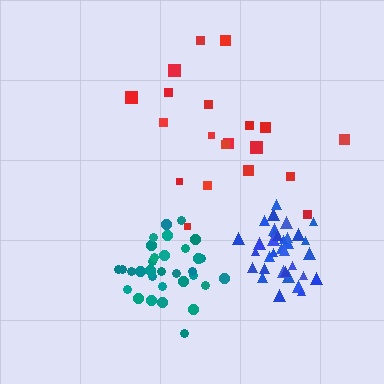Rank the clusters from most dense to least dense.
blue, teal, red.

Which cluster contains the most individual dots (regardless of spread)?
Blue (34).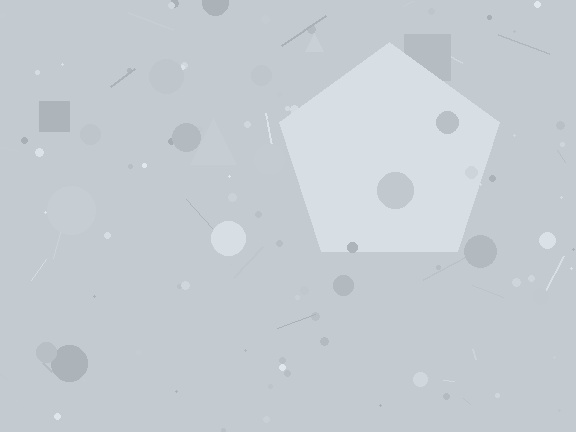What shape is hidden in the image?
A pentagon is hidden in the image.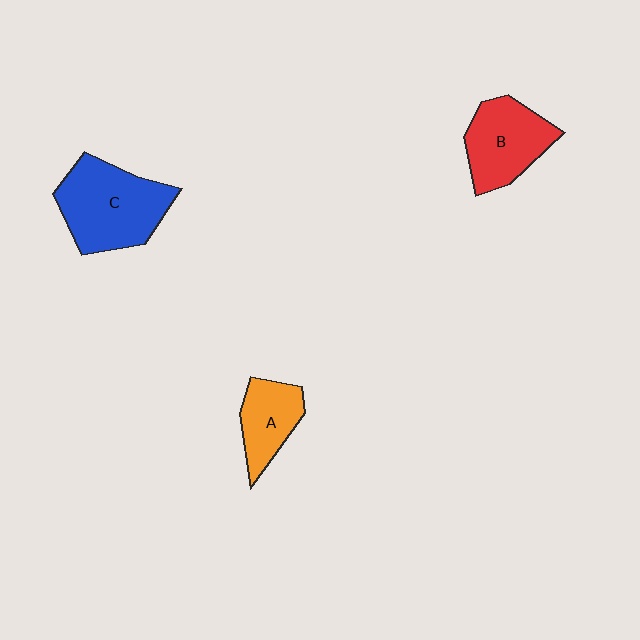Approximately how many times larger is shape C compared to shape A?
Approximately 1.8 times.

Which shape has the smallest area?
Shape A (orange).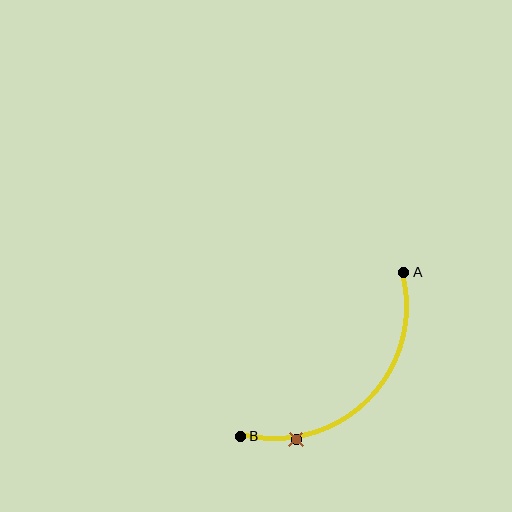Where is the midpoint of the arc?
The arc midpoint is the point on the curve farthest from the straight line joining A and B. It sits below and to the right of that line.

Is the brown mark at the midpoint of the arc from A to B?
No. The brown mark lies on the arc but is closer to endpoint B. The arc midpoint would be at the point on the curve equidistant along the arc from both A and B.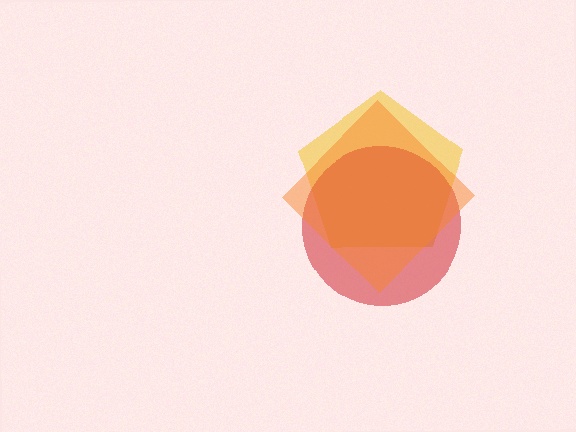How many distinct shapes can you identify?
There are 3 distinct shapes: a yellow pentagon, a red circle, an orange diamond.